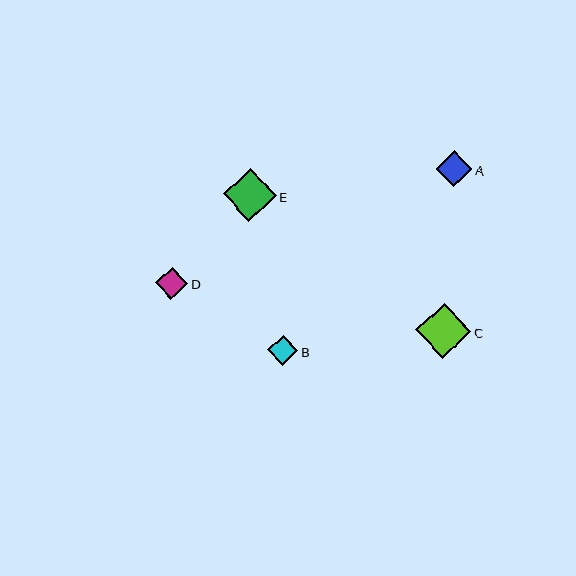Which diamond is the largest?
Diamond C is the largest with a size of approximately 55 pixels.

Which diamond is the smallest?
Diamond B is the smallest with a size of approximately 30 pixels.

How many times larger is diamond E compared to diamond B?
Diamond E is approximately 1.8 times the size of diamond B.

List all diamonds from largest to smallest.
From largest to smallest: C, E, A, D, B.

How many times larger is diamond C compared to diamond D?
Diamond C is approximately 1.7 times the size of diamond D.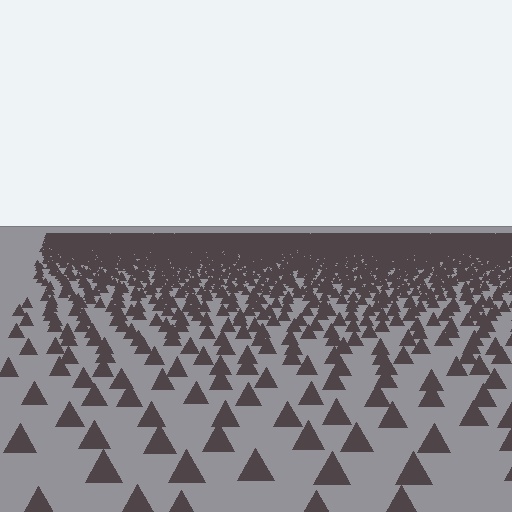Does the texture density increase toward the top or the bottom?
Density increases toward the top.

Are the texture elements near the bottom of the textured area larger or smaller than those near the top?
Larger. Near the bottom, elements are closer to the viewer and appear at a bigger on-screen size.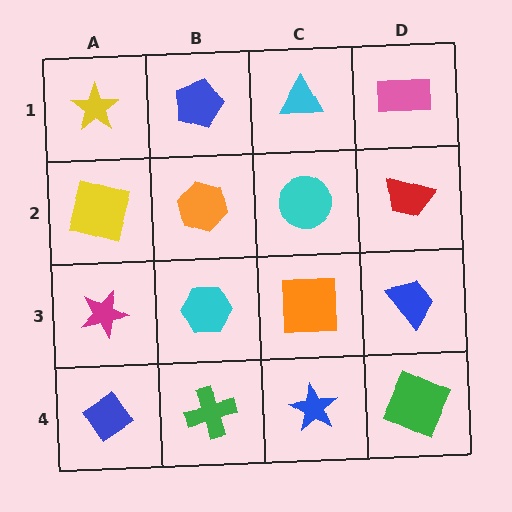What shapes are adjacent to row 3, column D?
A red trapezoid (row 2, column D), a green square (row 4, column D), an orange square (row 3, column C).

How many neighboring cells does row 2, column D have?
3.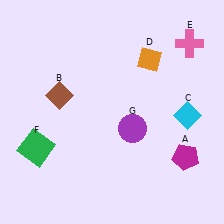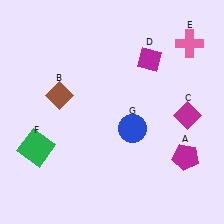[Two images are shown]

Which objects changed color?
C changed from cyan to magenta. D changed from orange to magenta. G changed from purple to blue.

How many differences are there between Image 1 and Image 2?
There are 3 differences between the two images.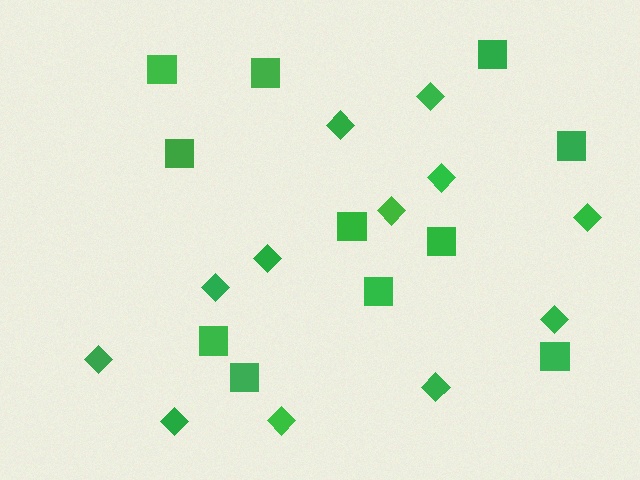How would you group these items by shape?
There are 2 groups: one group of squares (11) and one group of diamonds (12).